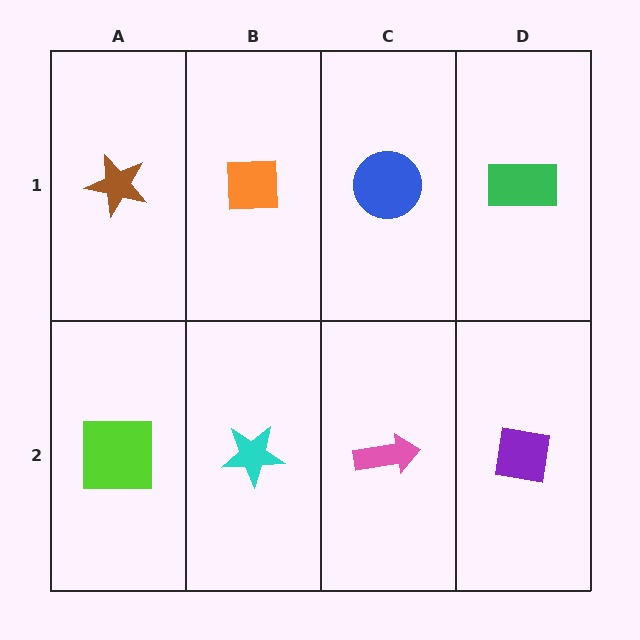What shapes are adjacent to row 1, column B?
A cyan star (row 2, column B), a brown star (row 1, column A), a blue circle (row 1, column C).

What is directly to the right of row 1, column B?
A blue circle.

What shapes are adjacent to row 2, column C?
A blue circle (row 1, column C), a cyan star (row 2, column B), a purple square (row 2, column D).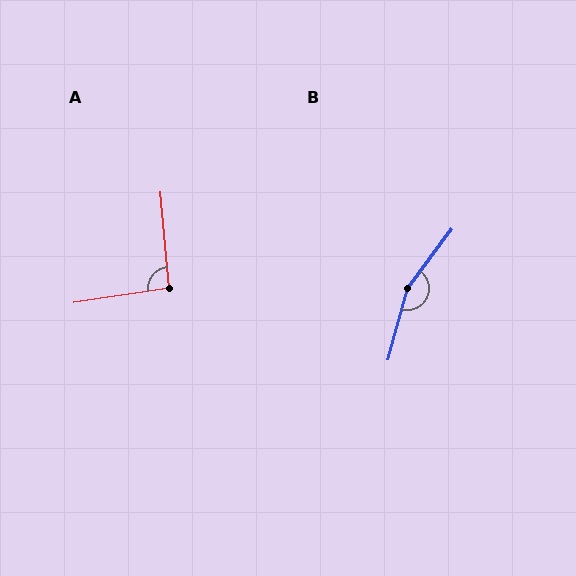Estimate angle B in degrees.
Approximately 158 degrees.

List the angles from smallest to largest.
A (93°), B (158°).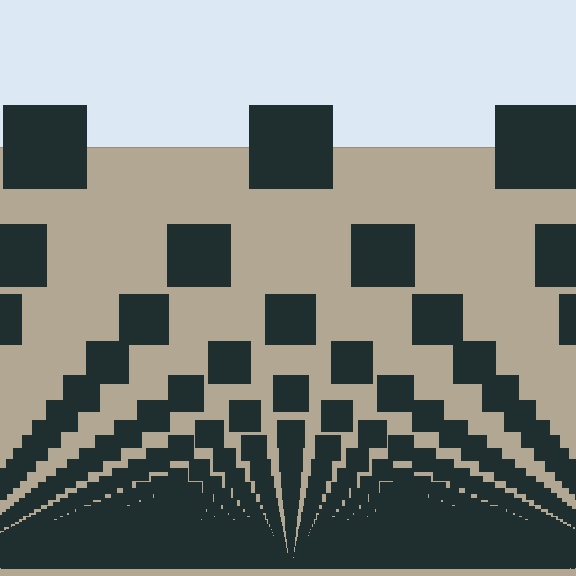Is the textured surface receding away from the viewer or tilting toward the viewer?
The surface appears to tilt toward the viewer. Texture elements get larger and sparser toward the top.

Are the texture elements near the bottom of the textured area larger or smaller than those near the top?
Smaller. The gradient is inverted — elements near the bottom are smaller and denser.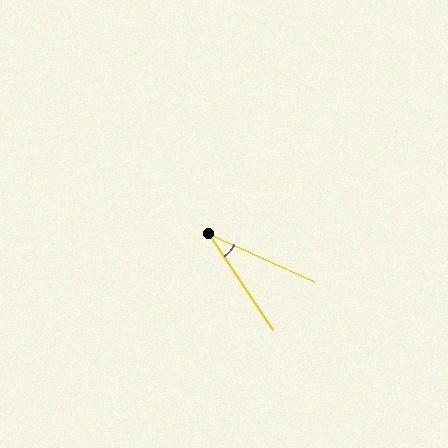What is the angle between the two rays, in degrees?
Approximately 32 degrees.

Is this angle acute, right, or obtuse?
It is acute.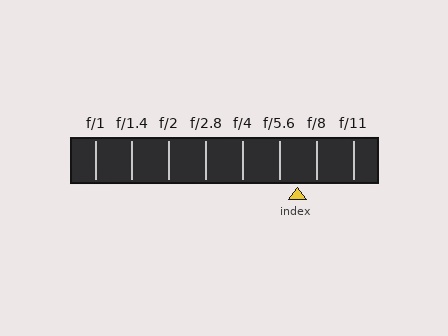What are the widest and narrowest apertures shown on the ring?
The widest aperture shown is f/1 and the narrowest is f/11.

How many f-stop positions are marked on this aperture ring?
There are 8 f-stop positions marked.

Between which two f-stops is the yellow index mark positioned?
The index mark is between f/5.6 and f/8.